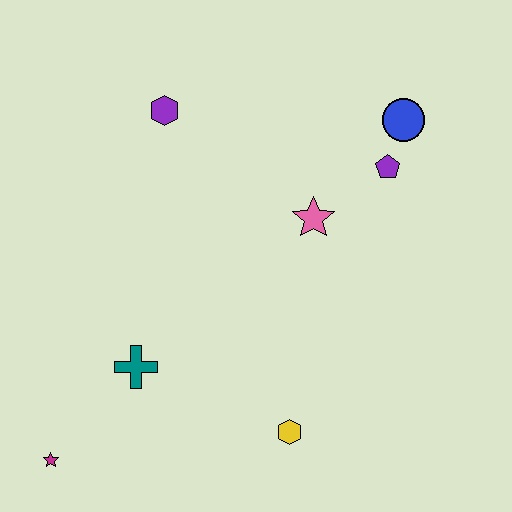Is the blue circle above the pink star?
Yes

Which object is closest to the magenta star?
The teal cross is closest to the magenta star.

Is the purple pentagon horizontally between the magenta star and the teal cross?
No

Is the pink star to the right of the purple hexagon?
Yes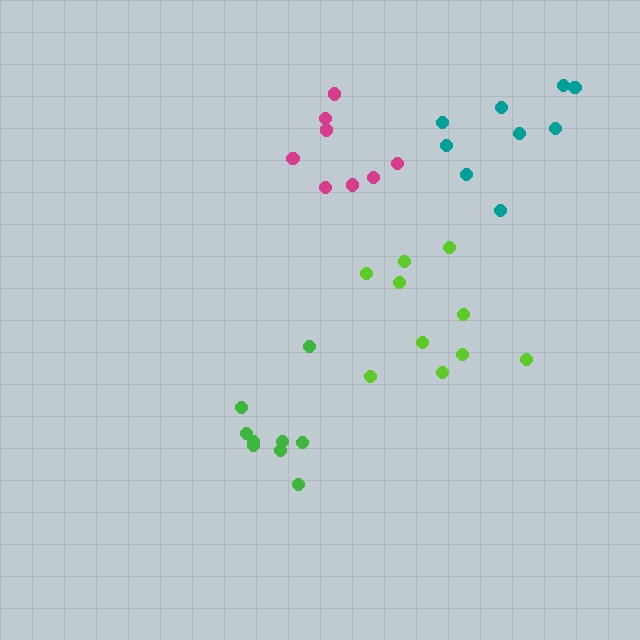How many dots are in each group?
Group 1: 8 dots, Group 2: 9 dots, Group 3: 10 dots, Group 4: 9 dots (36 total).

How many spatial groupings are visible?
There are 4 spatial groupings.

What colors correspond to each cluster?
The clusters are colored: magenta, teal, lime, green.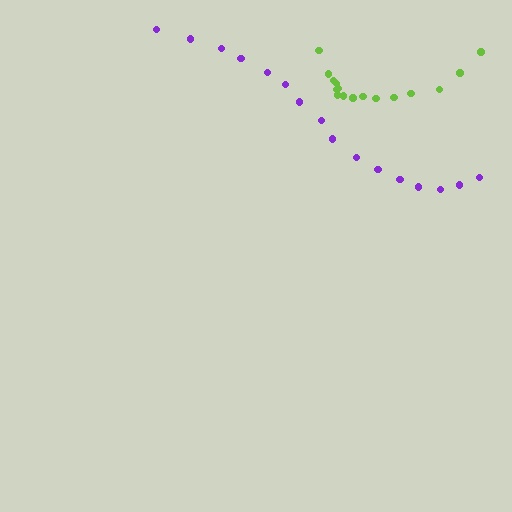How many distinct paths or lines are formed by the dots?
There are 2 distinct paths.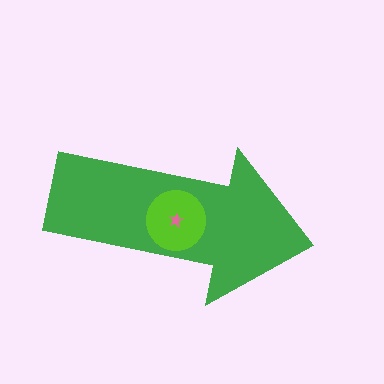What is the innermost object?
The pink star.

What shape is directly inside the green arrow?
The lime circle.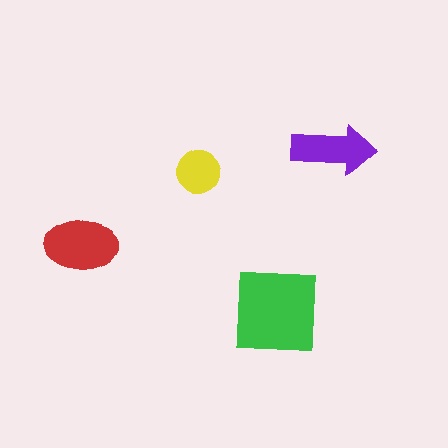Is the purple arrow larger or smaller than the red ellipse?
Smaller.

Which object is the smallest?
The yellow circle.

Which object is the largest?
The green square.